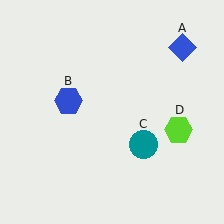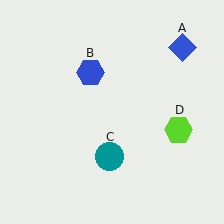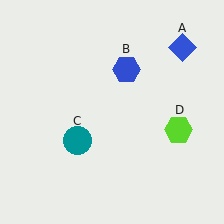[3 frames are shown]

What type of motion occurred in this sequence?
The blue hexagon (object B), teal circle (object C) rotated clockwise around the center of the scene.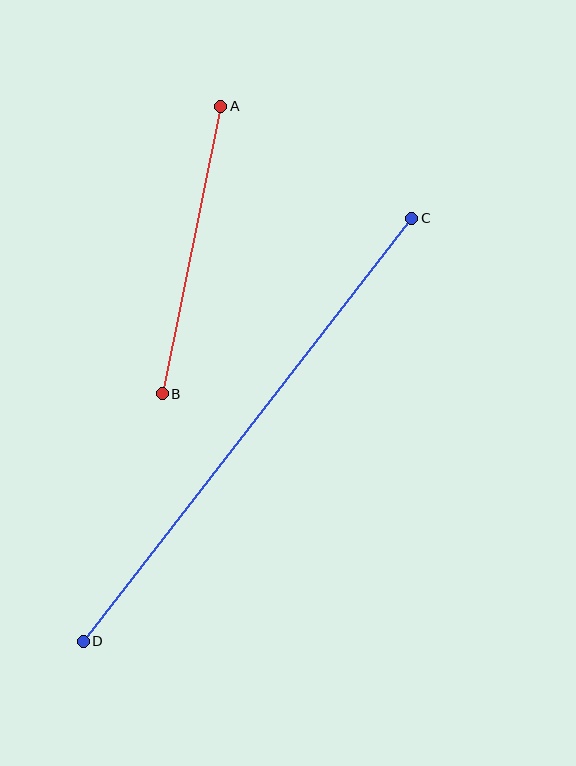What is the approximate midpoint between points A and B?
The midpoint is at approximately (191, 250) pixels.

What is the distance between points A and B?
The distance is approximately 294 pixels.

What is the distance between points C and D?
The distance is approximately 536 pixels.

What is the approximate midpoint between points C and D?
The midpoint is at approximately (247, 430) pixels.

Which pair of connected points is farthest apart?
Points C and D are farthest apart.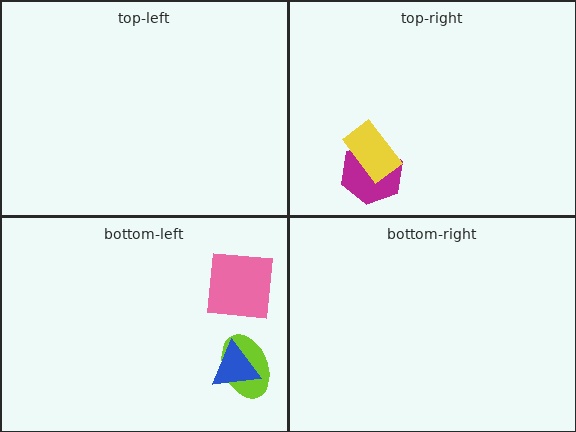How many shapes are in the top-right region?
2.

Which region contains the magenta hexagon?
The top-right region.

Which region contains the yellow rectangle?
The top-right region.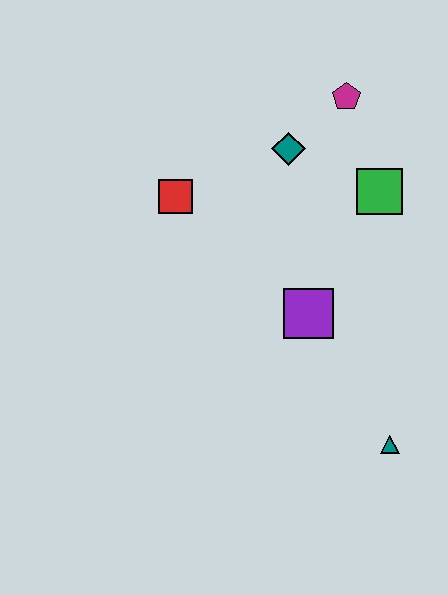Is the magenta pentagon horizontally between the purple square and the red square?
No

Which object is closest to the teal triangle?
The purple square is closest to the teal triangle.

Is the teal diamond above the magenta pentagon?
No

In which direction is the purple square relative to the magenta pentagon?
The purple square is below the magenta pentagon.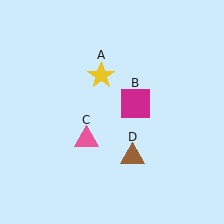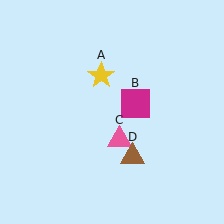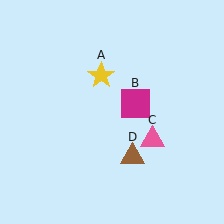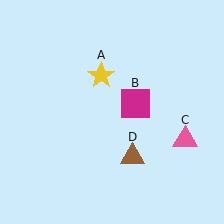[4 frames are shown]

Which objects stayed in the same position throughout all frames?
Yellow star (object A) and magenta square (object B) and brown triangle (object D) remained stationary.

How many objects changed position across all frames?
1 object changed position: pink triangle (object C).